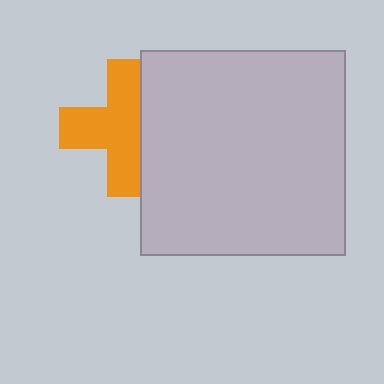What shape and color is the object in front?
The object in front is a light gray square.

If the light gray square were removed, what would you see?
You would see the complete orange cross.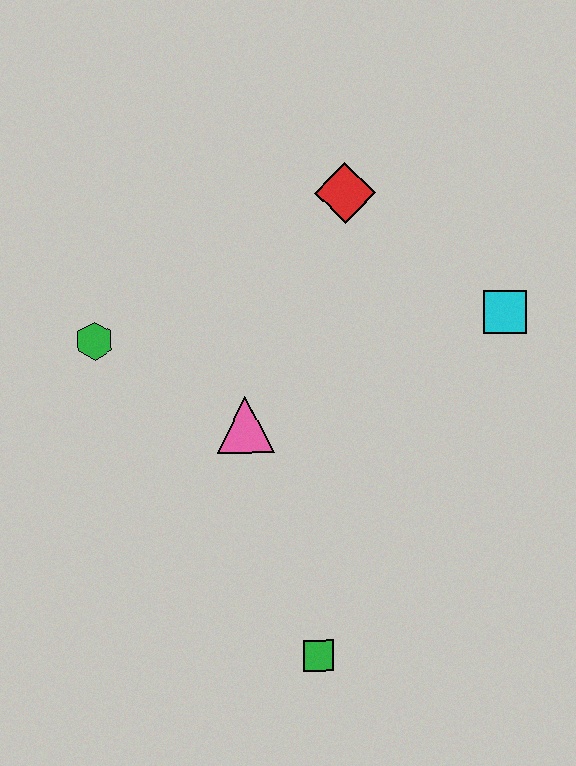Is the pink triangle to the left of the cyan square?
Yes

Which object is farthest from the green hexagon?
The cyan square is farthest from the green hexagon.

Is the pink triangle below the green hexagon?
Yes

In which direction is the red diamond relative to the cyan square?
The red diamond is to the left of the cyan square.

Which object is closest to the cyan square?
The red diamond is closest to the cyan square.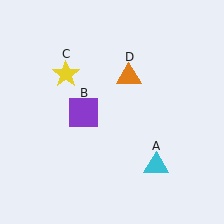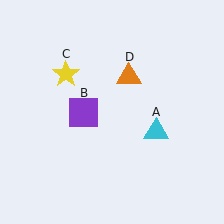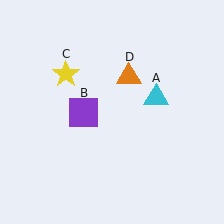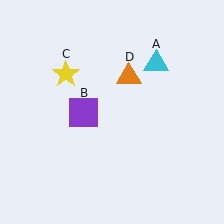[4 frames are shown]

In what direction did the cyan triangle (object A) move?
The cyan triangle (object A) moved up.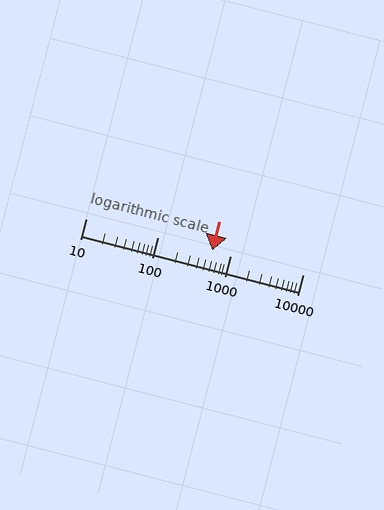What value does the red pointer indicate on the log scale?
The pointer indicates approximately 560.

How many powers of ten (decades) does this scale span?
The scale spans 3 decades, from 10 to 10000.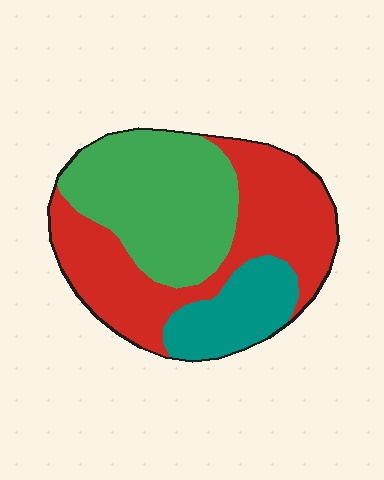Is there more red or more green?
Red.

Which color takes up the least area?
Teal, at roughly 15%.